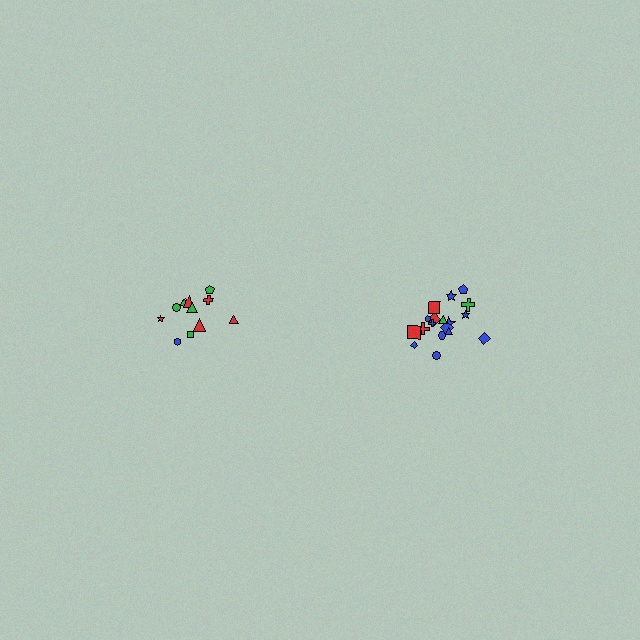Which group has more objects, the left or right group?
The right group.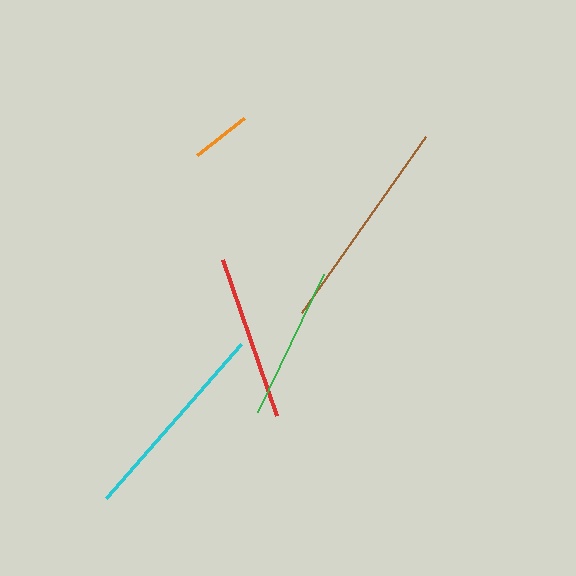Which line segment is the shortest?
The orange line is the shortest at approximately 60 pixels.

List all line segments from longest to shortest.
From longest to shortest: brown, cyan, red, green, orange.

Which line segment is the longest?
The brown line is the longest at approximately 215 pixels.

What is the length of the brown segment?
The brown segment is approximately 215 pixels long.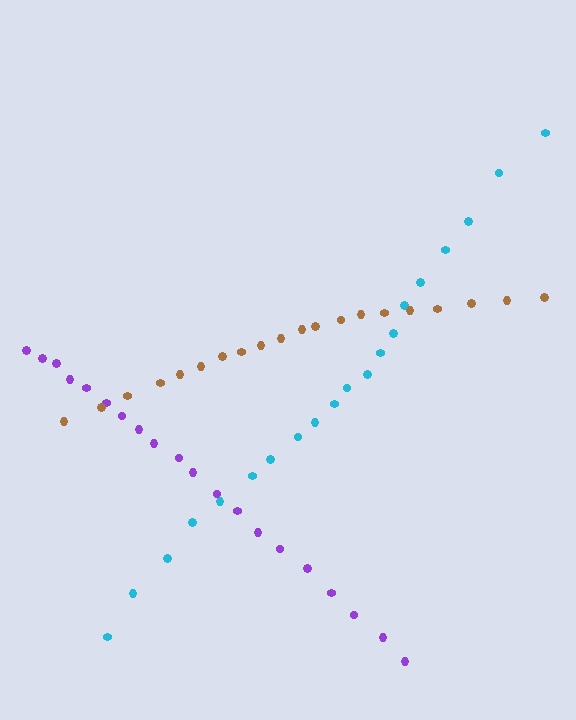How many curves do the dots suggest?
There are 3 distinct paths.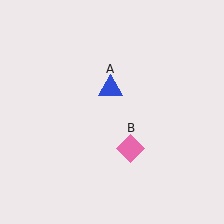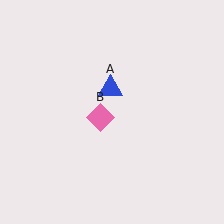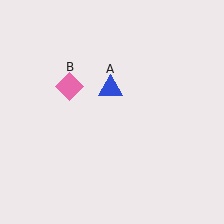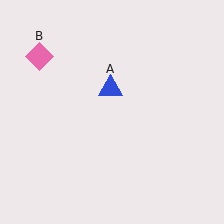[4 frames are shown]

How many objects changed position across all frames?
1 object changed position: pink diamond (object B).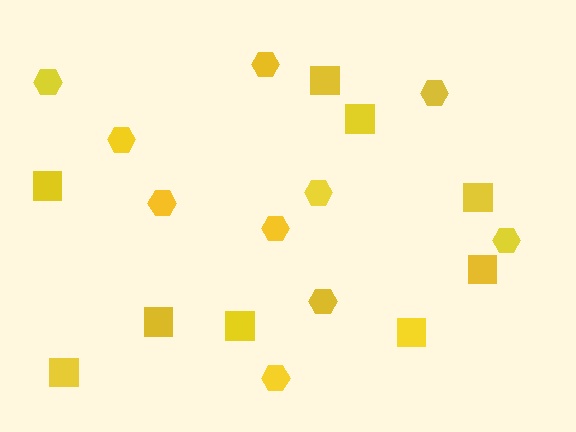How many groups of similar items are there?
There are 2 groups: one group of squares (9) and one group of hexagons (10).